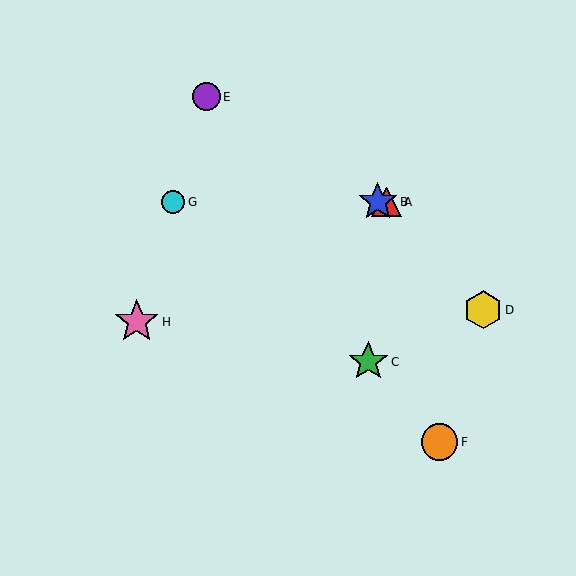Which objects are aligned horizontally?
Objects A, B, G are aligned horizontally.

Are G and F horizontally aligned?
No, G is at y≈202 and F is at y≈442.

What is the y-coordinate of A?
Object A is at y≈202.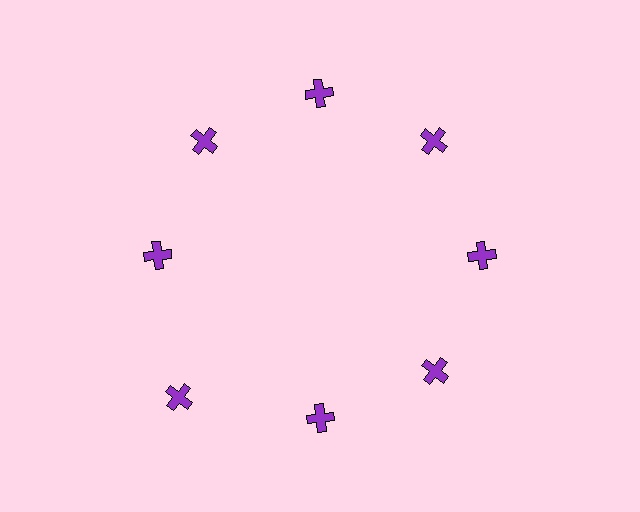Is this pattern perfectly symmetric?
No. The 8 purple crosses are arranged in a ring, but one element near the 8 o'clock position is pushed outward from the center, breaking the 8-fold rotational symmetry.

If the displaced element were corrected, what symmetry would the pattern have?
It would have 8-fold rotational symmetry — the pattern would map onto itself every 45 degrees.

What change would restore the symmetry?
The symmetry would be restored by moving it inward, back onto the ring so that all 8 crosses sit at equal angles and equal distance from the center.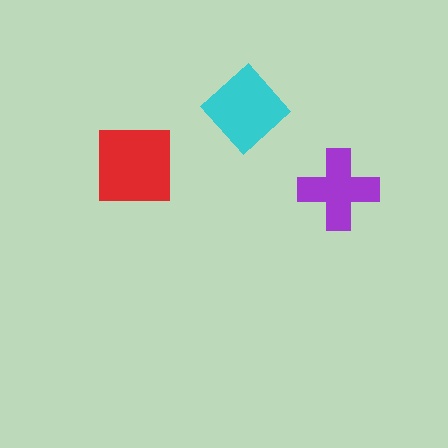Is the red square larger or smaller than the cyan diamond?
Larger.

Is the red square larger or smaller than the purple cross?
Larger.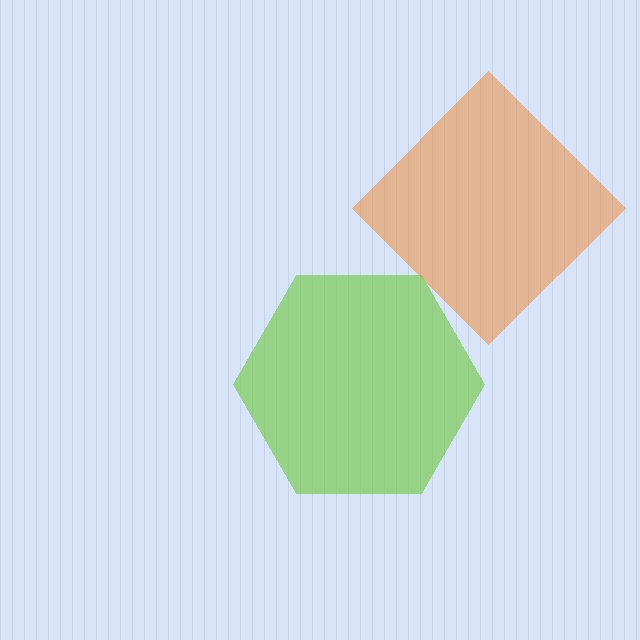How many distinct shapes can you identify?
There are 2 distinct shapes: an orange diamond, a lime hexagon.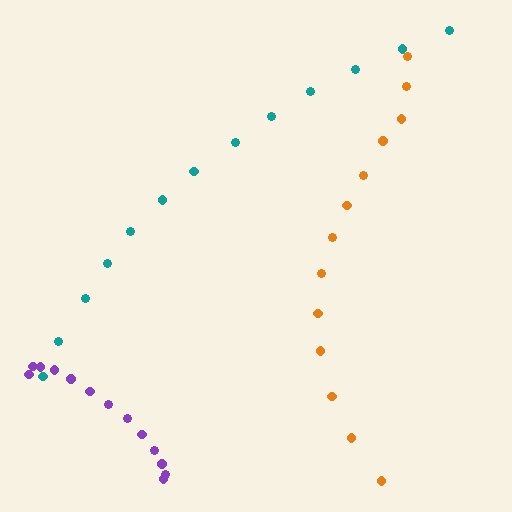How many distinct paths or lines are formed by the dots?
There are 3 distinct paths.